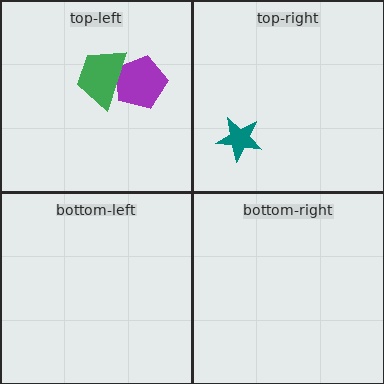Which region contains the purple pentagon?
The top-left region.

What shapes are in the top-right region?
The teal star.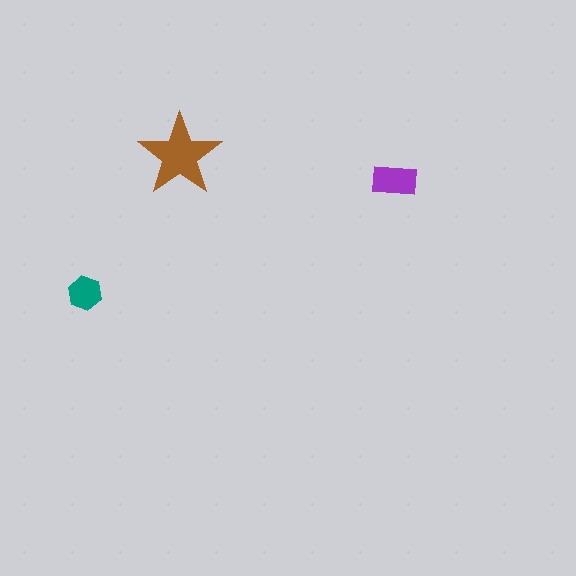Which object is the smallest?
The teal hexagon.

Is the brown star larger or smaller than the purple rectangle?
Larger.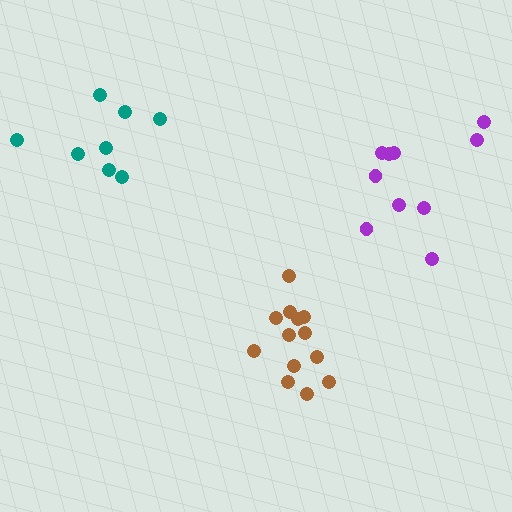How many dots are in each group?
Group 1: 8 dots, Group 2: 13 dots, Group 3: 10 dots (31 total).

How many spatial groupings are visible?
There are 3 spatial groupings.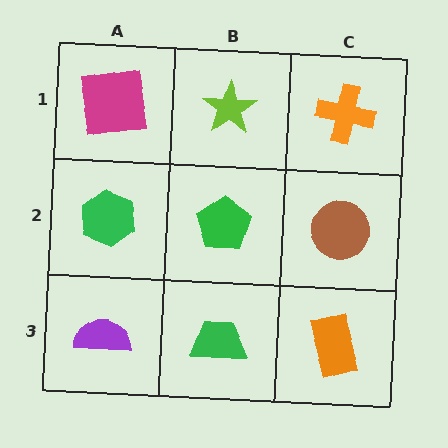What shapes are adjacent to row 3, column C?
A brown circle (row 2, column C), a green trapezoid (row 3, column B).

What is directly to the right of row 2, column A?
A green pentagon.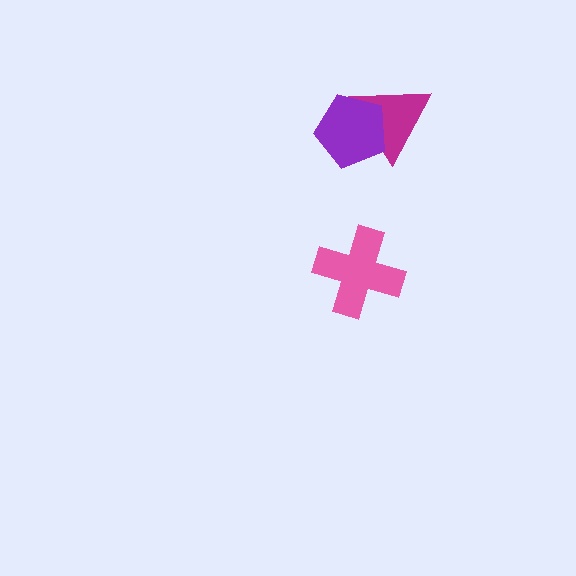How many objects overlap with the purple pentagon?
1 object overlaps with the purple pentagon.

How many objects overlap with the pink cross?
0 objects overlap with the pink cross.